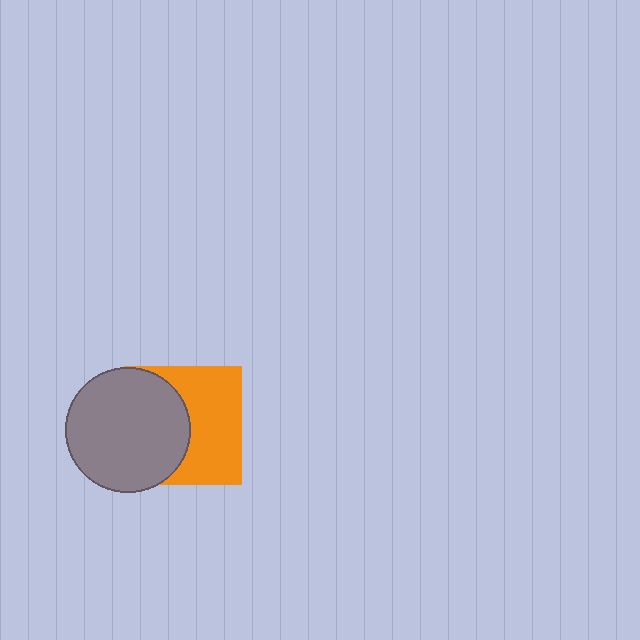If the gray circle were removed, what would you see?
You would see the complete orange square.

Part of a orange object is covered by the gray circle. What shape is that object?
It is a square.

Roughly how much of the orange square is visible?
About half of it is visible (roughly 53%).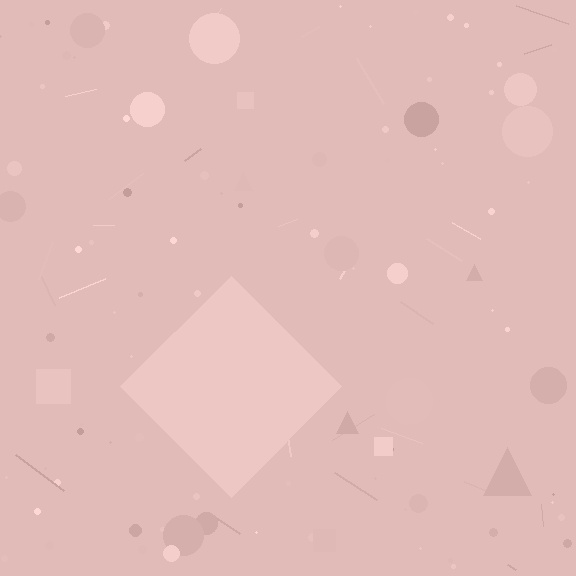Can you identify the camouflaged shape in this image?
The camouflaged shape is a diamond.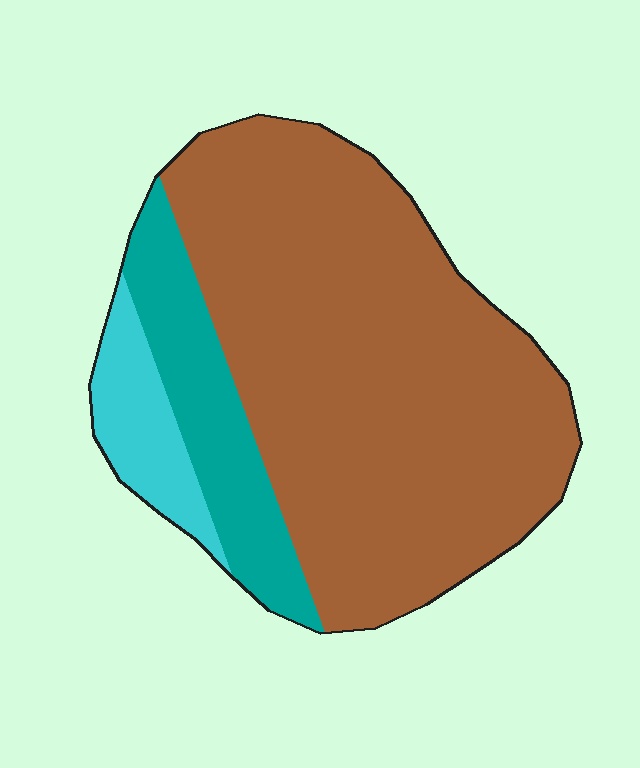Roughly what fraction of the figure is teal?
Teal takes up about one sixth (1/6) of the figure.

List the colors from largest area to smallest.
From largest to smallest: brown, teal, cyan.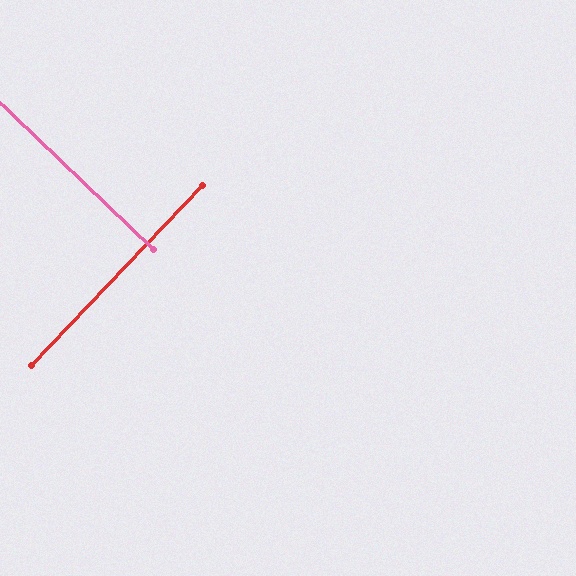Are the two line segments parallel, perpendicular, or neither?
Perpendicular — they meet at approximately 90°.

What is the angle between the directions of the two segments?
Approximately 90 degrees.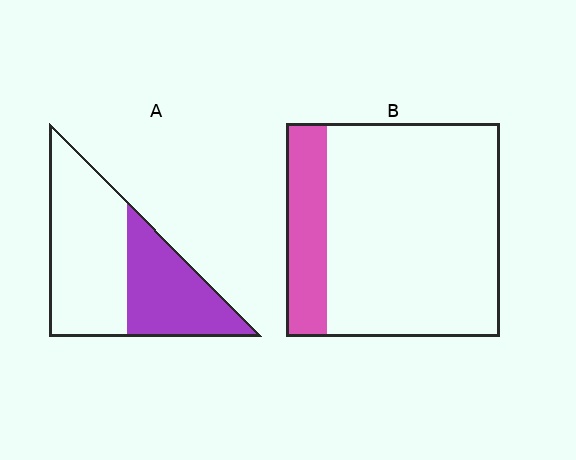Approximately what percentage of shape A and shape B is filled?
A is approximately 40% and B is approximately 20%.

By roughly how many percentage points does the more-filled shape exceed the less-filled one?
By roughly 20 percentage points (A over B).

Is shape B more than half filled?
No.